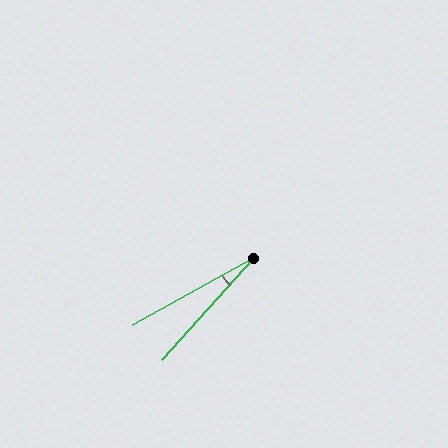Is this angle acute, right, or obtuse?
It is acute.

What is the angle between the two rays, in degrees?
Approximately 19 degrees.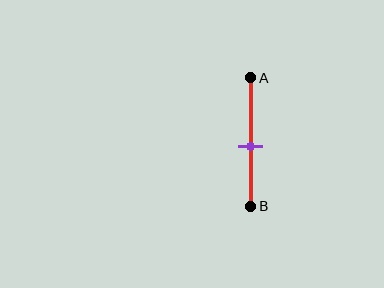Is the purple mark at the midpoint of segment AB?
No, the mark is at about 55% from A, not at the 50% midpoint.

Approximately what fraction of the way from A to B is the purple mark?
The purple mark is approximately 55% of the way from A to B.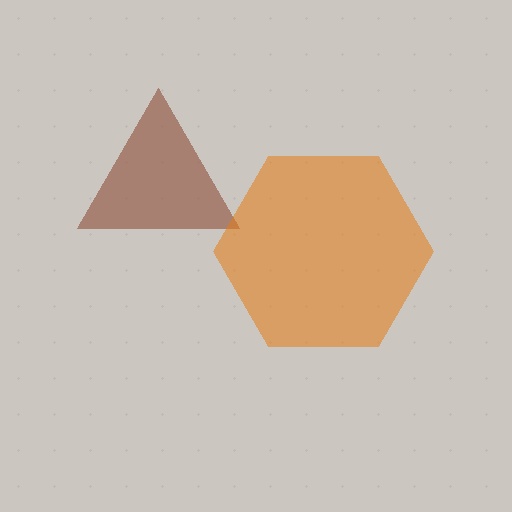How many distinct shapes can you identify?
There are 2 distinct shapes: a brown triangle, an orange hexagon.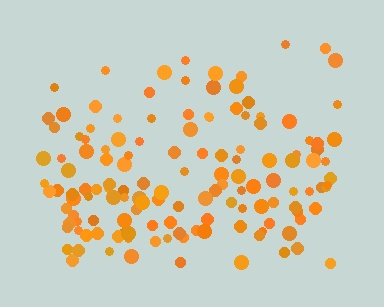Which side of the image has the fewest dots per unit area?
The top.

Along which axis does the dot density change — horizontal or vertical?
Vertical.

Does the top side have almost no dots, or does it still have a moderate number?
Still a moderate number, just noticeably fewer than the bottom.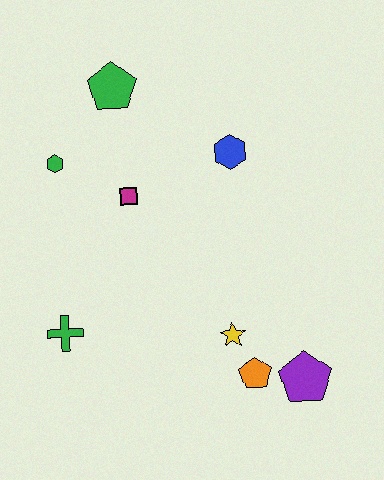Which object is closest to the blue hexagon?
The magenta square is closest to the blue hexagon.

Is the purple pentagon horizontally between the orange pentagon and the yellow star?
No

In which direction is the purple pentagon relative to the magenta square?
The purple pentagon is below the magenta square.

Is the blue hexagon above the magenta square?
Yes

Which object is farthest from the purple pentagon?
The green pentagon is farthest from the purple pentagon.